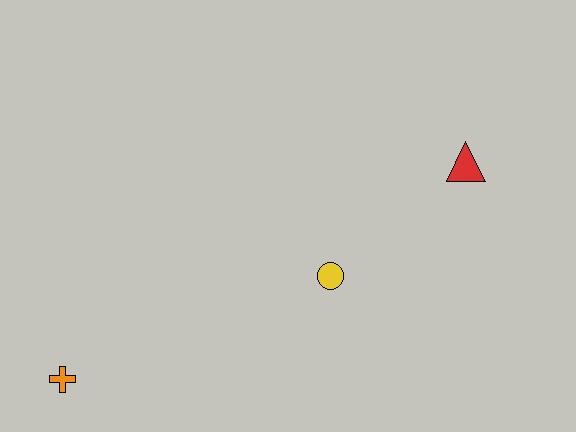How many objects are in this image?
There are 3 objects.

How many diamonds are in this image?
There are no diamonds.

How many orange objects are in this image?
There is 1 orange object.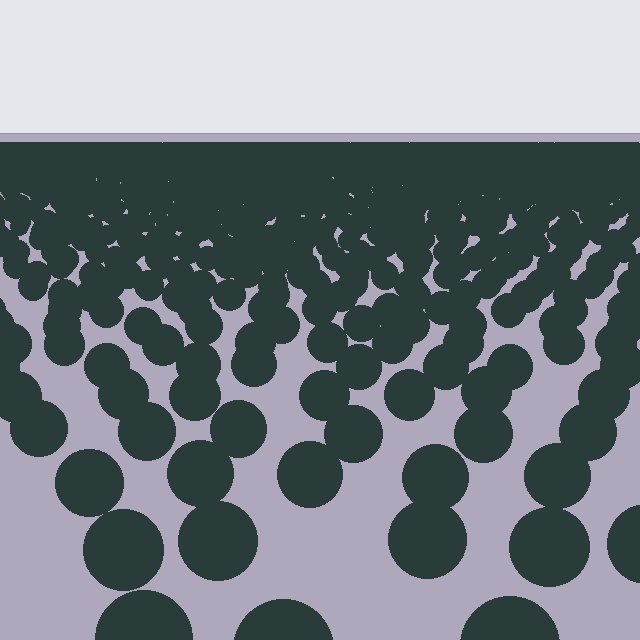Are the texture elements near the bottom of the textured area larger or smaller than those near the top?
Larger. Near the bottom, elements are closer to the viewer and appear at a bigger on-screen size.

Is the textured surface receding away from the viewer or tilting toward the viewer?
The surface is receding away from the viewer. Texture elements get smaller and denser toward the top.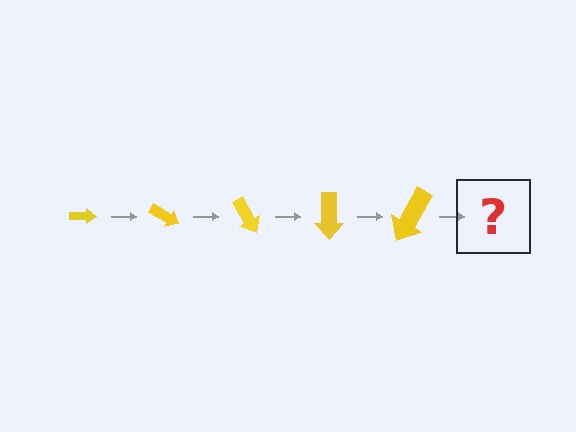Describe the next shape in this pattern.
It should be an arrow, larger than the previous one and rotated 150 degrees from the start.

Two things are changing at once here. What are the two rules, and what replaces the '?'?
The two rules are that the arrow grows larger each step and it rotates 30 degrees each step. The '?' should be an arrow, larger than the previous one and rotated 150 degrees from the start.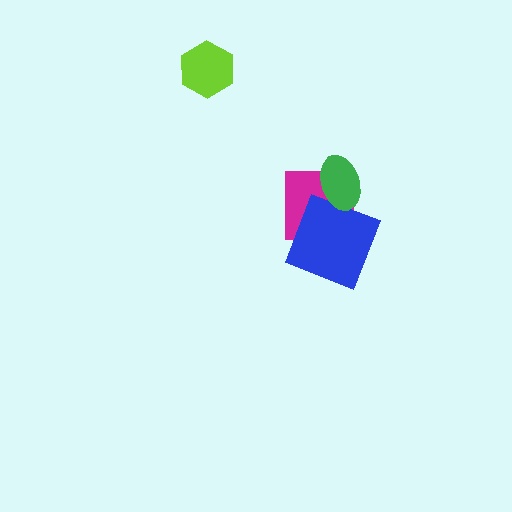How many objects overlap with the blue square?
1 object overlaps with the blue square.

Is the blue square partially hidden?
No, no other shape covers it.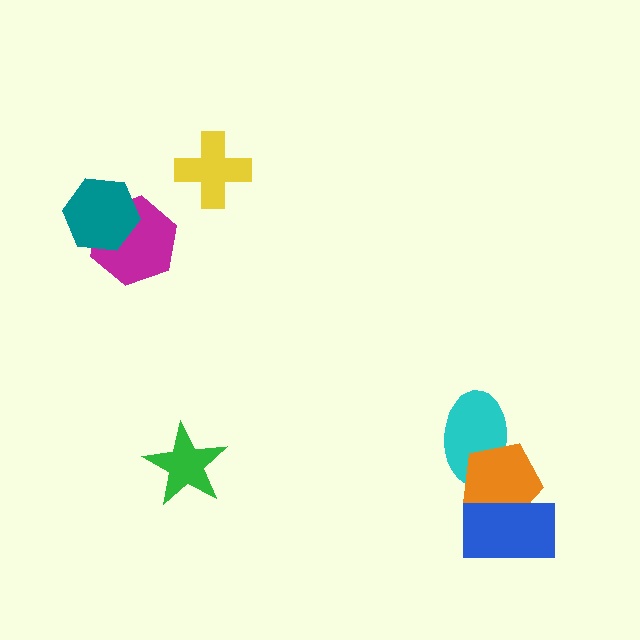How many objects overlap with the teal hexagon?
1 object overlaps with the teal hexagon.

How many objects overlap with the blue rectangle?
1 object overlaps with the blue rectangle.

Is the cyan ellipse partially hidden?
Yes, it is partially covered by another shape.